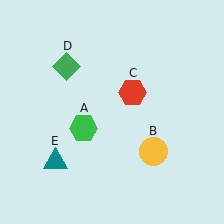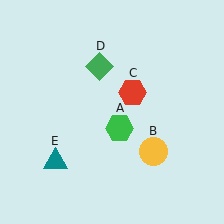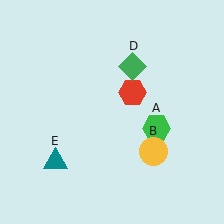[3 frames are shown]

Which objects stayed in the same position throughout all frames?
Yellow circle (object B) and red hexagon (object C) and teal triangle (object E) remained stationary.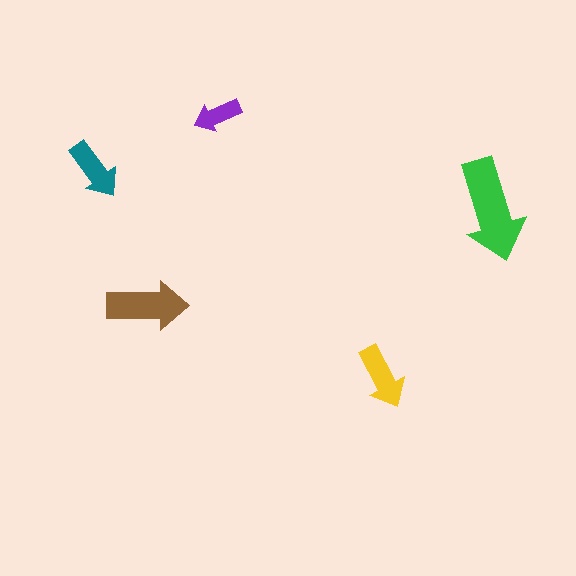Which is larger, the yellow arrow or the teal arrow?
The yellow one.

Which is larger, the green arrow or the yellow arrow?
The green one.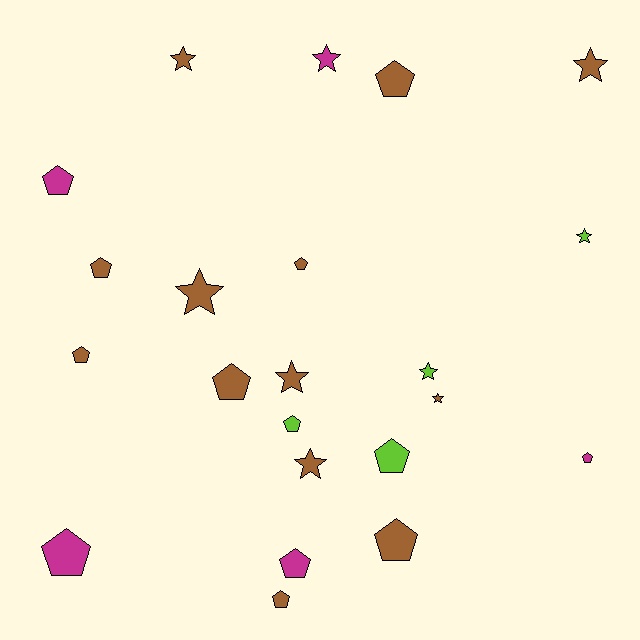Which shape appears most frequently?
Pentagon, with 13 objects.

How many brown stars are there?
There are 6 brown stars.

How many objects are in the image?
There are 22 objects.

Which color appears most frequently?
Brown, with 13 objects.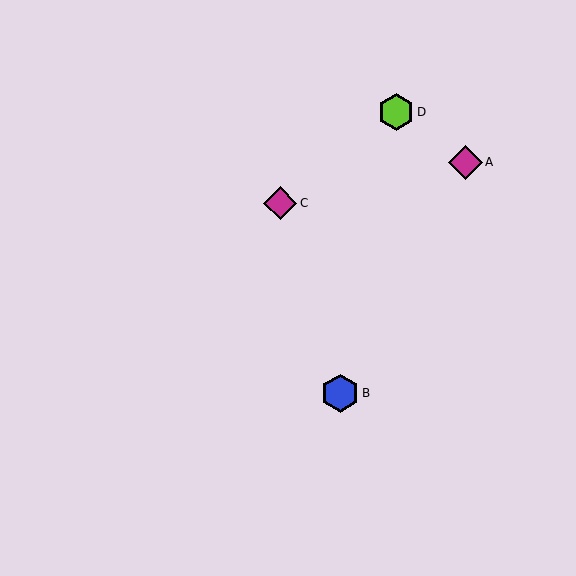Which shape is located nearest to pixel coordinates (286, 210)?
The magenta diamond (labeled C) at (280, 203) is nearest to that location.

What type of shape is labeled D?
Shape D is a lime hexagon.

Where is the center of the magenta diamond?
The center of the magenta diamond is at (280, 203).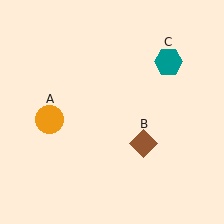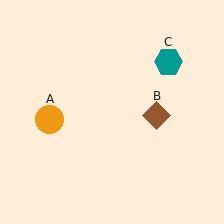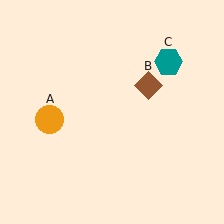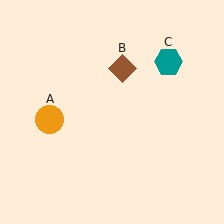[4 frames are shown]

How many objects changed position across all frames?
1 object changed position: brown diamond (object B).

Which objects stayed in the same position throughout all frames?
Orange circle (object A) and teal hexagon (object C) remained stationary.